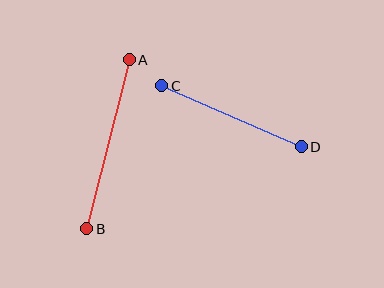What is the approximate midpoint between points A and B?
The midpoint is at approximately (108, 144) pixels.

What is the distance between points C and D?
The distance is approximately 153 pixels.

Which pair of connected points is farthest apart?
Points A and B are farthest apart.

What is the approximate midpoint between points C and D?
The midpoint is at approximately (232, 116) pixels.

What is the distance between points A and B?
The distance is approximately 174 pixels.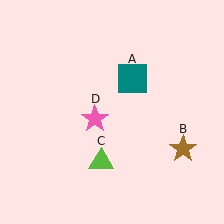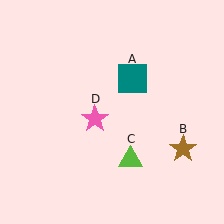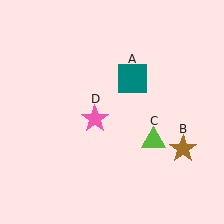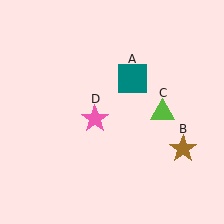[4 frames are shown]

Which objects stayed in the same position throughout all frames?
Teal square (object A) and brown star (object B) and pink star (object D) remained stationary.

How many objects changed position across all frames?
1 object changed position: lime triangle (object C).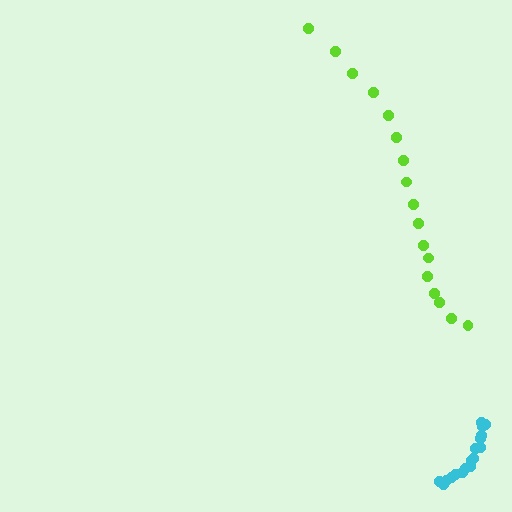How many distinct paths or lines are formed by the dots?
There are 2 distinct paths.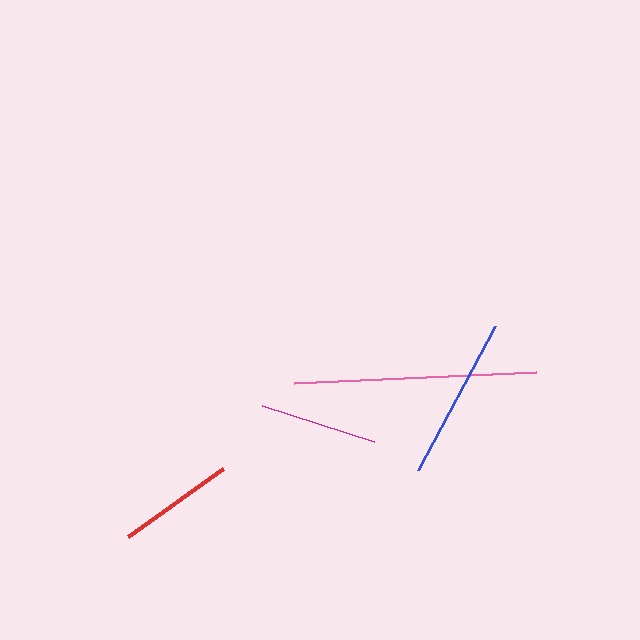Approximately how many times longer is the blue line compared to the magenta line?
The blue line is approximately 1.4 times the length of the magenta line.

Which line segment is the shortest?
The red line is the shortest at approximately 117 pixels.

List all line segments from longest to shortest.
From longest to shortest: pink, blue, magenta, red.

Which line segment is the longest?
The pink line is the longest at approximately 242 pixels.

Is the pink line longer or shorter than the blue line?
The pink line is longer than the blue line.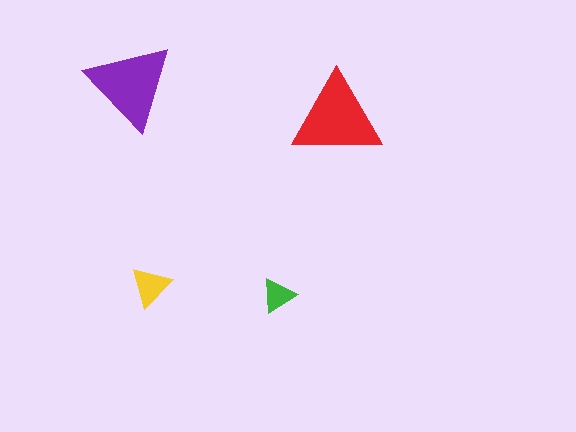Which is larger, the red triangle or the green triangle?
The red one.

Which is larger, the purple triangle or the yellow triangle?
The purple one.